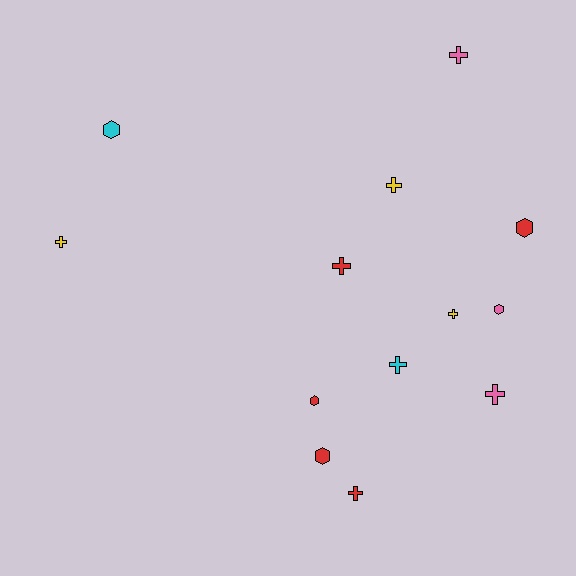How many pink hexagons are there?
There is 1 pink hexagon.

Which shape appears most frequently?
Cross, with 8 objects.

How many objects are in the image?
There are 13 objects.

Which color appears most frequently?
Red, with 5 objects.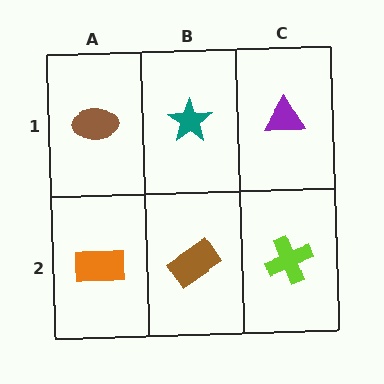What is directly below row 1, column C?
A lime cross.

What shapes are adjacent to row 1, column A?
An orange rectangle (row 2, column A), a teal star (row 1, column B).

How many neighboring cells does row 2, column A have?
2.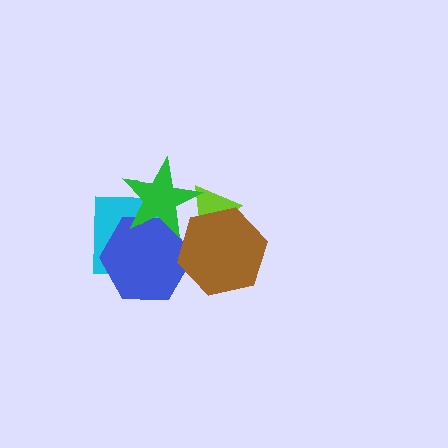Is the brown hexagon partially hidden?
No, no other shape covers it.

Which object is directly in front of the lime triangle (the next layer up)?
The green star is directly in front of the lime triangle.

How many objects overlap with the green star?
3 objects overlap with the green star.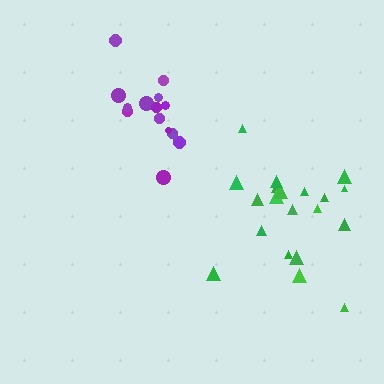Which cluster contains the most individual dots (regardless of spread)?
Green (20).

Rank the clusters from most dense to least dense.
purple, green.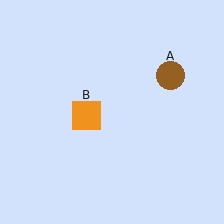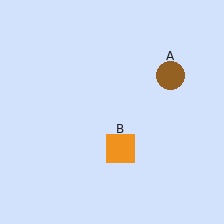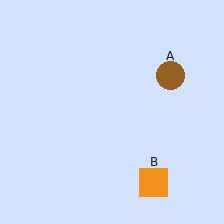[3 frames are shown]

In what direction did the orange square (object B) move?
The orange square (object B) moved down and to the right.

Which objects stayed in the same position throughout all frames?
Brown circle (object A) remained stationary.